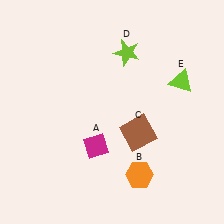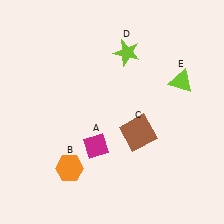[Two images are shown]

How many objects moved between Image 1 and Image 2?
1 object moved between the two images.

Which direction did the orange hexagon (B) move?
The orange hexagon (B) moved left.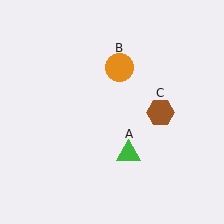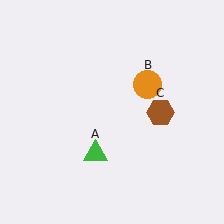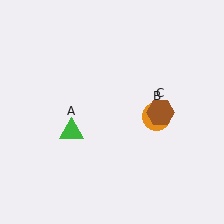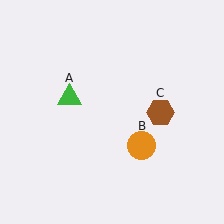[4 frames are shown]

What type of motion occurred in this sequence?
The green triangle (object A), orange circle (object B) rotated clockwise around the center of the scene.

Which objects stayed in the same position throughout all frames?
Brown hexagon (object C) remained stationary.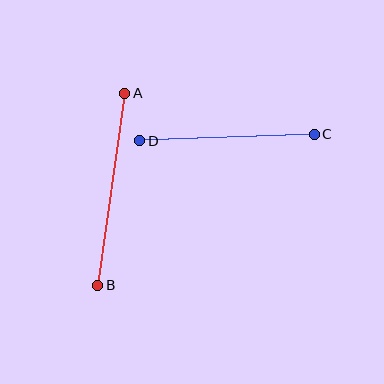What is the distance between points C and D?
The distance is approximately 175 pixels.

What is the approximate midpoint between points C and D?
The midpoint is at approximately (227, 137) pixels.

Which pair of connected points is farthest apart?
Points A and B are farthest apart.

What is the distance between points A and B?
The distance is approximately 194 pixels.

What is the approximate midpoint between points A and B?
The midpoint is at approximately (111, 189) pixels.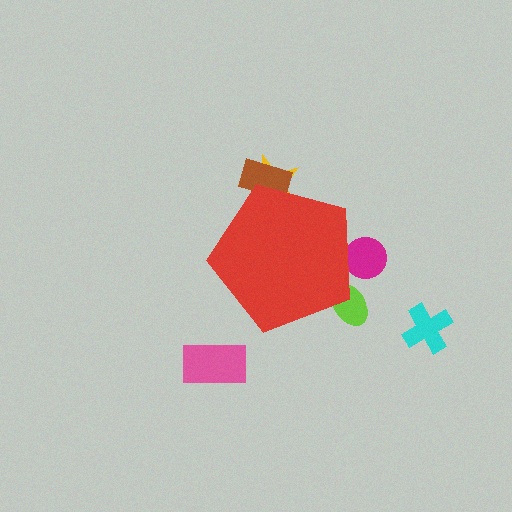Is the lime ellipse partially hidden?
Yes, the lime ellipse is partially hidden behind the red pentagon.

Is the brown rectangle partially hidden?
Yes, the brown rectangle is partially hidden behind the red pentagon.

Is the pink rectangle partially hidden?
No, the pink rectangle is fully visible.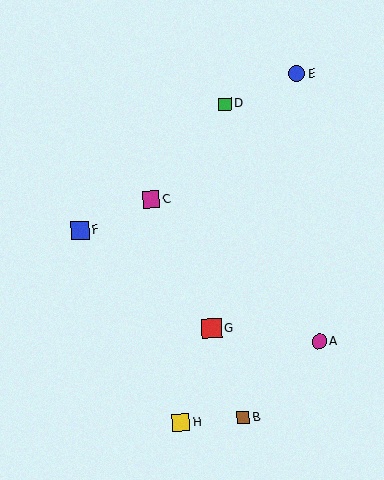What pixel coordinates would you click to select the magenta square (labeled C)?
Click at (151, 200) to select the magenta square C.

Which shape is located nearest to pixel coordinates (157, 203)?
The magenta square (labeled C) at (151, 200) is nearest to that location.